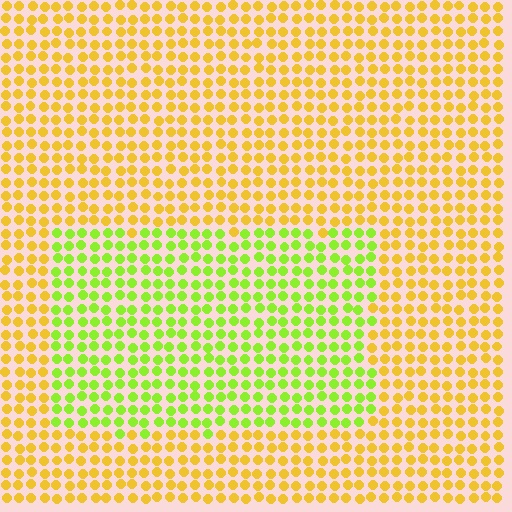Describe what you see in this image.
The image is filled with small yellow elements in a uniform arrangement. A rectangle-shaped region is visible where the elements are tinted to a slightly different hue, forming a subtle color boundary.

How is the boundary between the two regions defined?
The boundary is defined purely by a slight shift in hue (about 45 degrees). Spacing, size, and orientation are identical on both sides.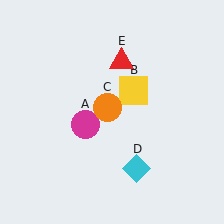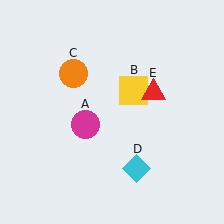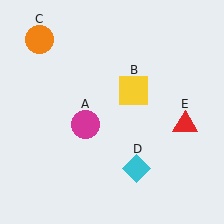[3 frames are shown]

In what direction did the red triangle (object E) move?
The red triangle (object E) moved down and to the right.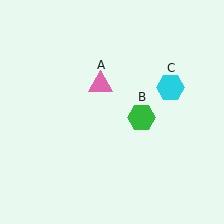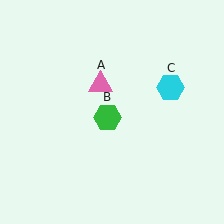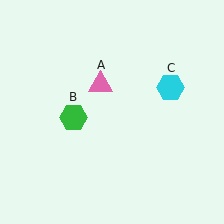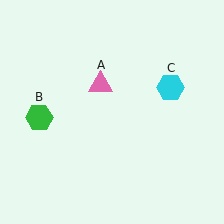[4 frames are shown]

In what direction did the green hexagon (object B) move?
The green hexagon (object B) moved left.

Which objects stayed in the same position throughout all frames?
Pink triangle (object A) and cyan hexagon (object C) remained stationary.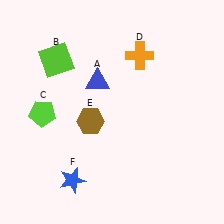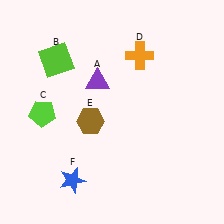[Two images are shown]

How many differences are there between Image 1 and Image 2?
There is 1 difference between the two images.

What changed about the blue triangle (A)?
In Image 1, A is blue. In Image 2, it changed to purple.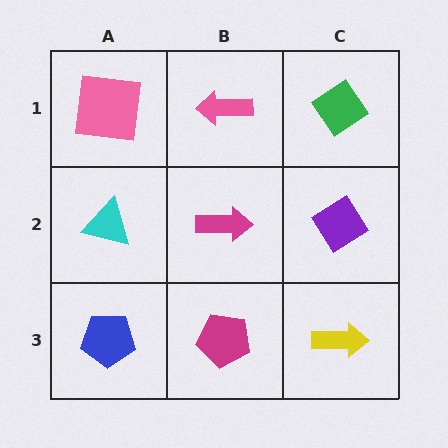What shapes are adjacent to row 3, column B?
A magenta arrow (row 2, column B), a blue pentagon (row 3, column A), a yellow arrow (row 3, column C).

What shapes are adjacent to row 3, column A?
A cyan triangle (row 2, column A), a magenta pentagon (row 3, column B).